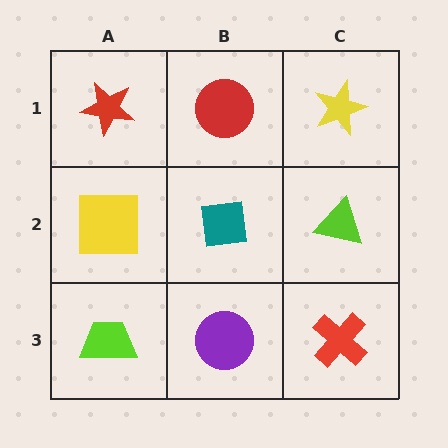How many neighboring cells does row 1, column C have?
2.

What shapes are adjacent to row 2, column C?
A yellow star (row 1, column C), a red cross (row 3, column C), a teal square (row 2, column B).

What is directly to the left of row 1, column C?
A red circle.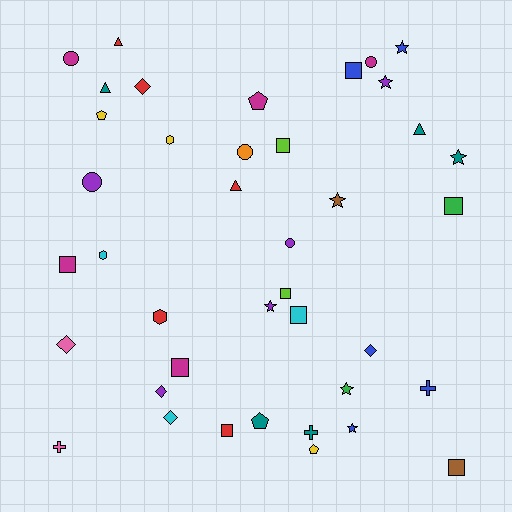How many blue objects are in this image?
There are 5 blue objects.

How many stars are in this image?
There are 7 stars.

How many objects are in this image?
There are 40 objects.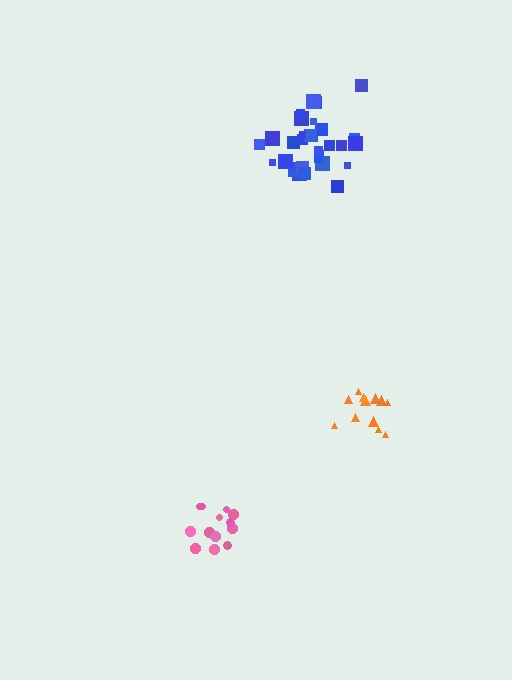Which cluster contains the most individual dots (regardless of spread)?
Blue (30).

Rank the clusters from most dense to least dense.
blue, pink, orange.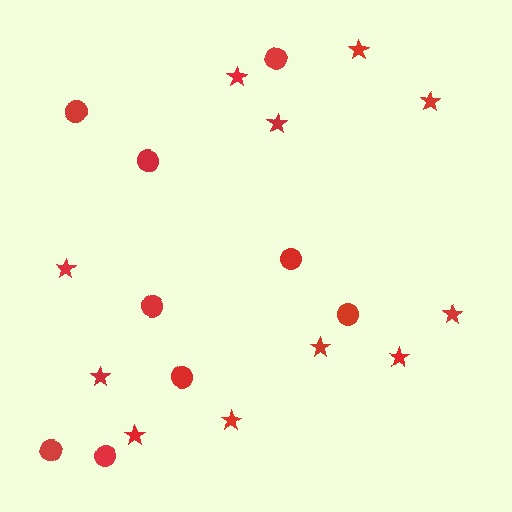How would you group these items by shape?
There are 2 groups: one group of circles (9) and one group of stars (11).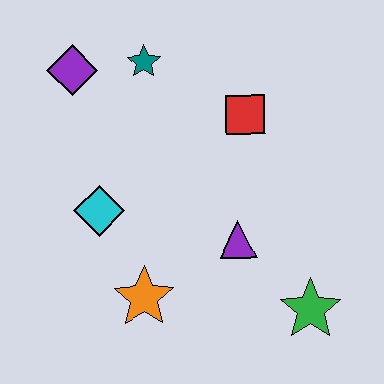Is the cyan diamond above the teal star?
No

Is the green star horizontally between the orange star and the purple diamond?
No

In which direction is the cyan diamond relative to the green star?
The cyan diamond is to the left of the green star.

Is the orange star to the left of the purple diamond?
No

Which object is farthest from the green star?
The purple diamond is farthest from the green star.